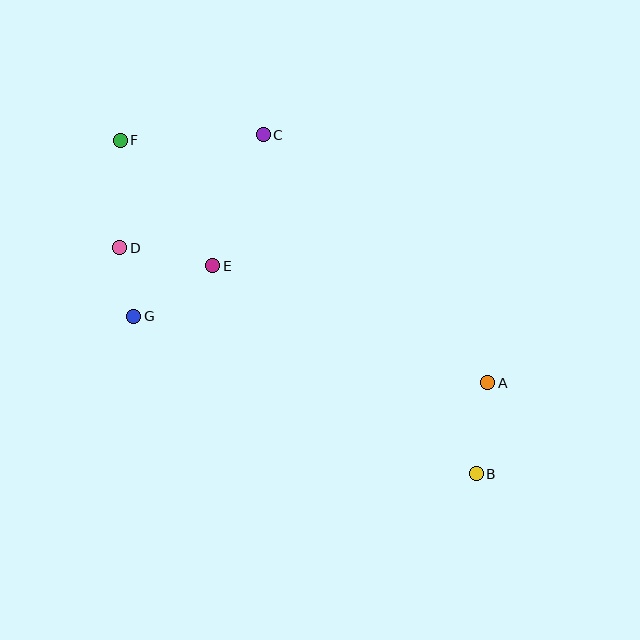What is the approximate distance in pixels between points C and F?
The distance between C and F is approximately 143 pixels.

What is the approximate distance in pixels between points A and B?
The distance between A and B is approximately 92 pixels.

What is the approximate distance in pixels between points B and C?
The distance between B and C is approximately 400 pixels.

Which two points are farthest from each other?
Points B and F are farthest from each other.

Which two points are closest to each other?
Points D and G are closest to each other.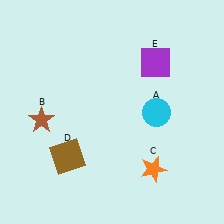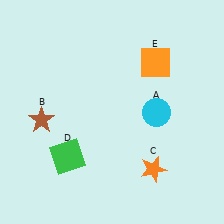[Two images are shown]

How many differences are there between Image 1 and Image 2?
There are 2 differences between the two images.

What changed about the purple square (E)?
In Image 1, E is purple. In Image 2, it changed to orange.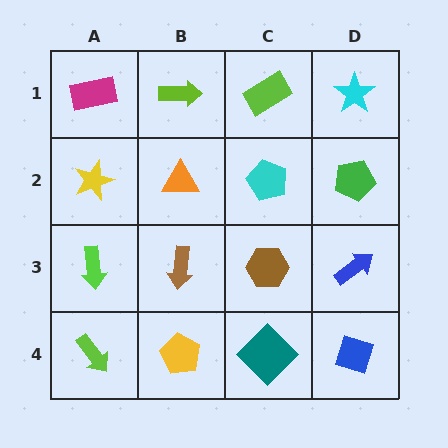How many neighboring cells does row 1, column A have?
2.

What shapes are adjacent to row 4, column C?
A brown hexagon (row 3, column C), a yellow pentagon (row 4, column B), a blue diamond (row 4, column D).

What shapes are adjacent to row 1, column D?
A green pentagon (row 2, column D), a lime rectangle (row 1, column C).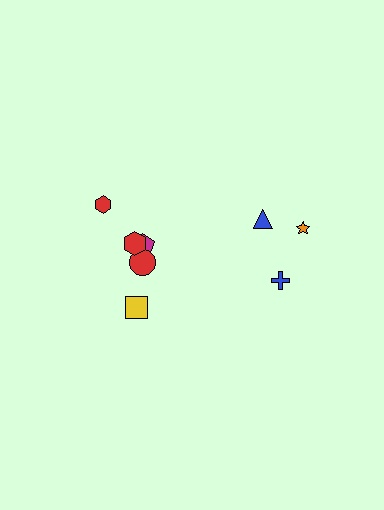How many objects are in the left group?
There are 5 objects.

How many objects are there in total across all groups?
There are 8 objects.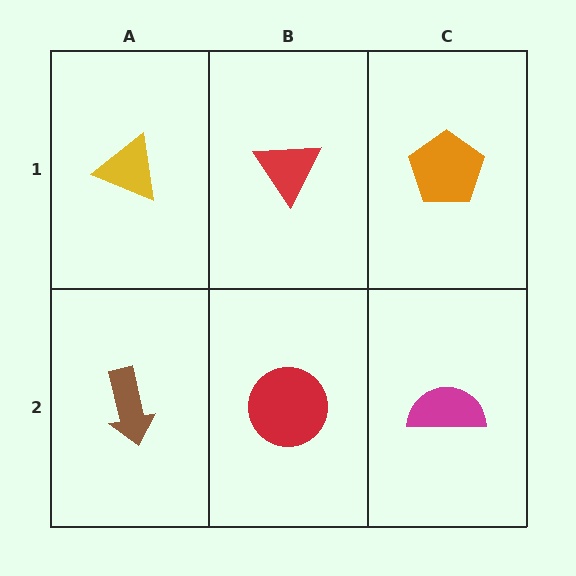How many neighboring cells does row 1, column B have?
3.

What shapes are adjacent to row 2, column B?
A red triangle (row 1, column B), a brown arrow (row 2, column A), a magenta semicircle (row 2, column C).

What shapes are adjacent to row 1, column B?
A red circle (row 2, column B), a yellow triangle (row 1, column A), an orange pentagon (row 1, column C).